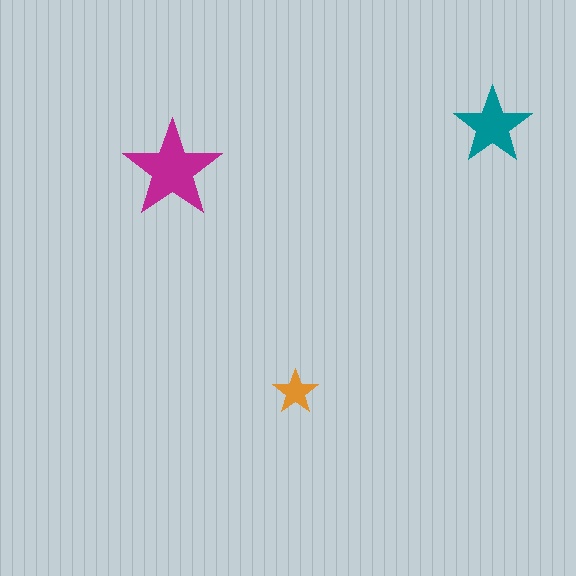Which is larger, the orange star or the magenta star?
The magenta one.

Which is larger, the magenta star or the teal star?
The magenta one.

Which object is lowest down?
The orange star is bottommost.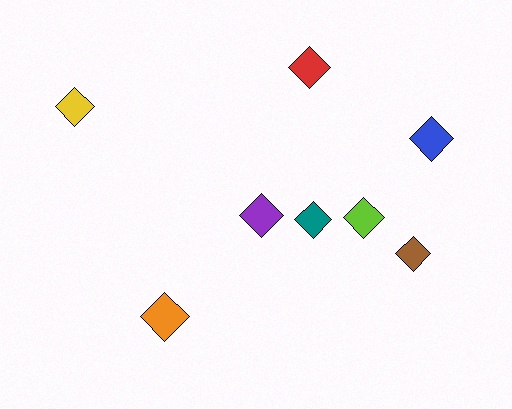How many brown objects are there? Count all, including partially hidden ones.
There is 1 brown object.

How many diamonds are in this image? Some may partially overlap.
There are 8 diamonds.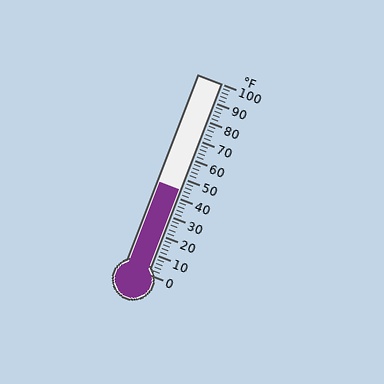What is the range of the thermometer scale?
The thermometer scale ranges from 0°F to 100°F.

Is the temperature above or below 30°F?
The temperature is above 30°F.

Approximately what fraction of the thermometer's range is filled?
The thermometer is filled to approximately 45% of its range.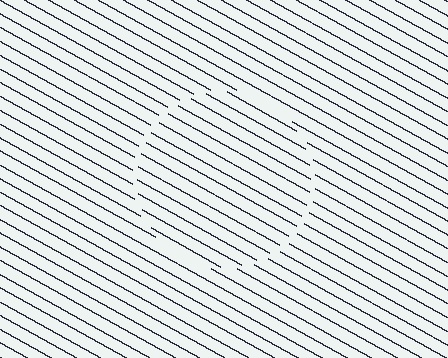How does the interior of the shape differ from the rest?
The interior of the shape contains the same grating, shifted by half a period — the contour is defined by the phase discontinuity where line-ends from the inner and outer gratings abut.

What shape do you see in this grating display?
An illusory circle. The interior of the shape contains the same grating, shifted by half a period — the contour is defined by the phase discontinuity where line-ends from the inner and outer gratings abut.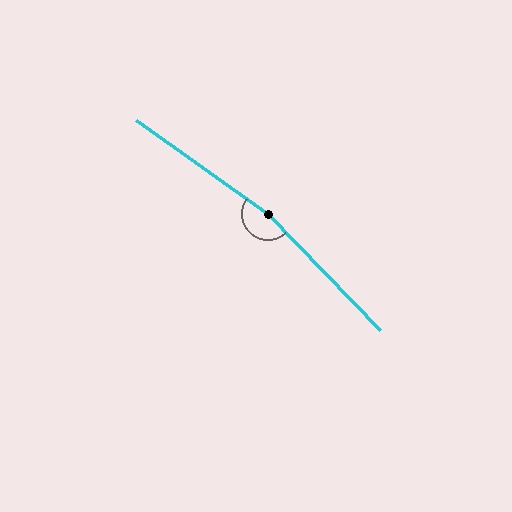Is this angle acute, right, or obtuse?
It is obtuse.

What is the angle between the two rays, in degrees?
Approximately 169 degrees.